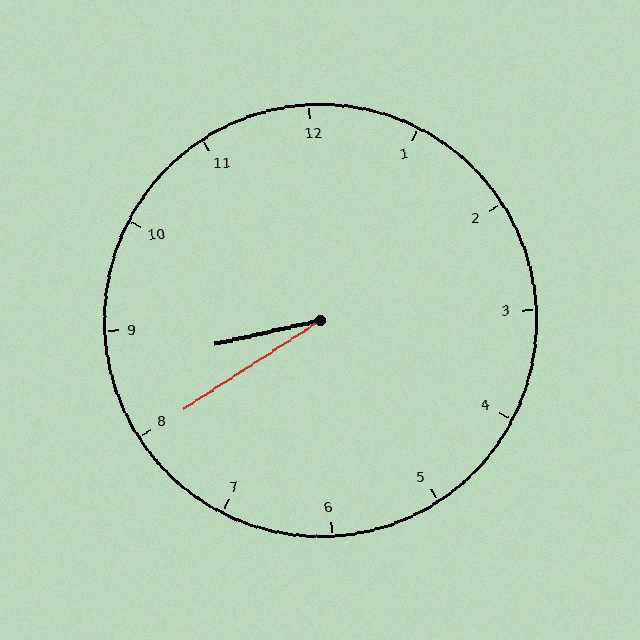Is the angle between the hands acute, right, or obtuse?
It is acute.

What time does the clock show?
8:40.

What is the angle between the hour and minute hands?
Approximately 20 degrees.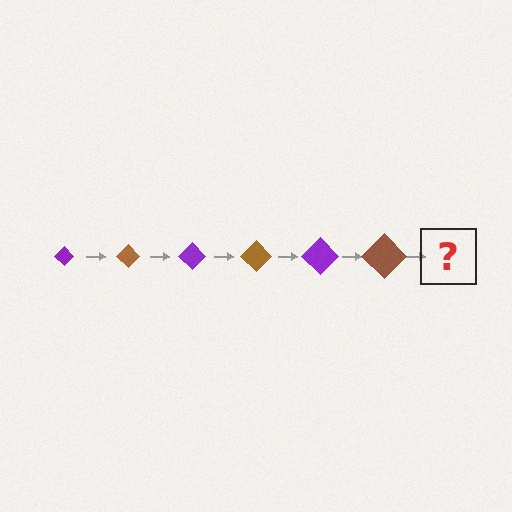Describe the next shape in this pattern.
It should be a purple diamond, larger than the previous one.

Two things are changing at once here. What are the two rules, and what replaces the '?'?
The two rules are that the diamond grows larger each step and the color cycles through purple and brown. The '?' should be a purple diamond, larger than the previous one.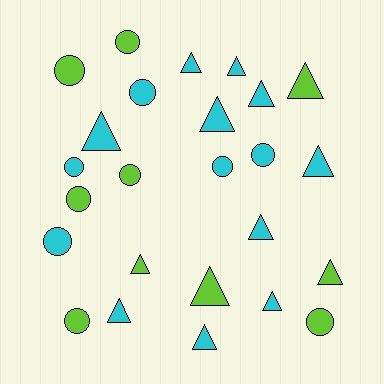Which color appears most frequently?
Cyan, with 15 objects.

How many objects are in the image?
There are 25 objects.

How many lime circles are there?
There are 6 lime circles.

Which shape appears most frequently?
Triangle, with 14 objects.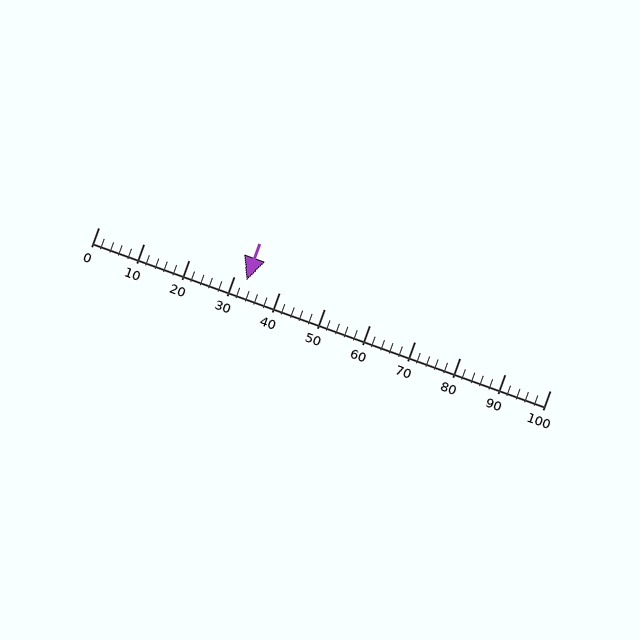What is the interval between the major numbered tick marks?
The major tick marks are spaced 10 units apart.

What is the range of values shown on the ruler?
The ruler shows values from 0 to 100.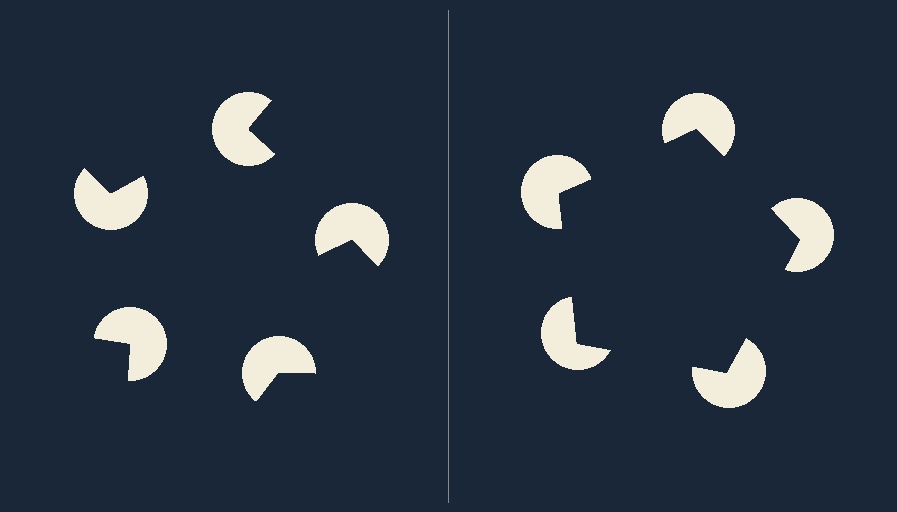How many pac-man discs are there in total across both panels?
10 — 5 on each side.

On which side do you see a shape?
An illusory pentagon appears on the right side. On the left side the wedge cuts are rotated, so no coherent shape forms.